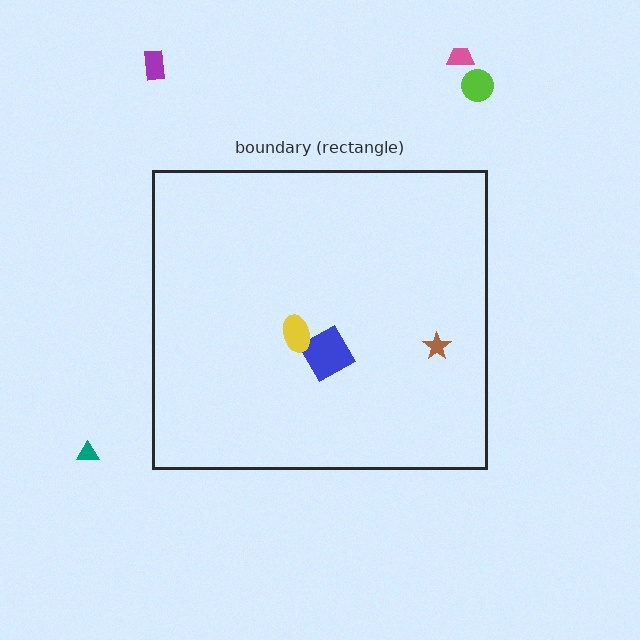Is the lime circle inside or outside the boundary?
Outside.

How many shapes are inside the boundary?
3 inside, 4 outside.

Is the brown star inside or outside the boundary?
Inside.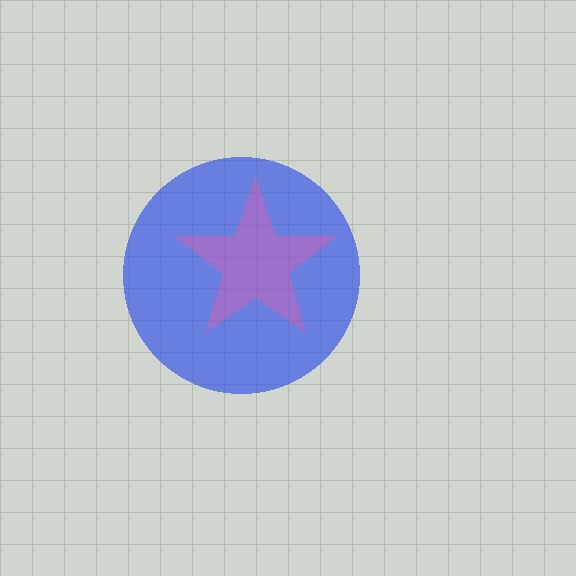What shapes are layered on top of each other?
The layered shapes are: a blue circle, a pink star.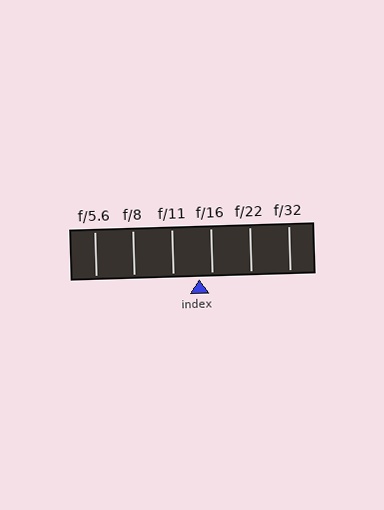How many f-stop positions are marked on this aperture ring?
There are 6 f-stop positions marked.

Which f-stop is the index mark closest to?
The index mark is closest to f/16.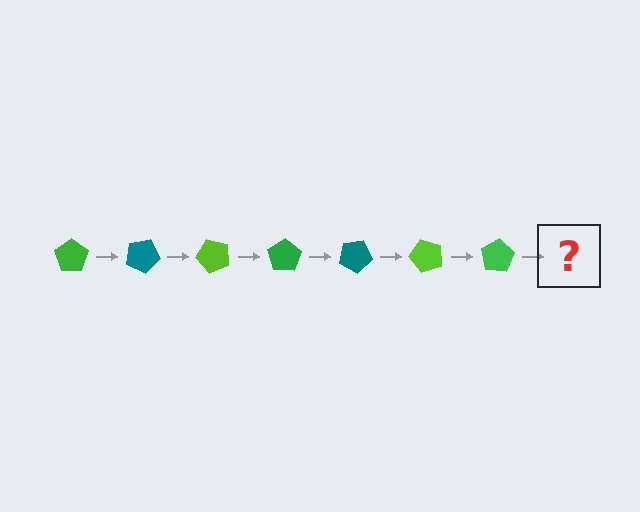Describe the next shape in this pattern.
It should be a teal pentagon, rotated 175 degrees from the start.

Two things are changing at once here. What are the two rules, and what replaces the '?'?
The two rules are that it rotates 25 degrees each step and the color cycles through green, teal, and lime. The '?' should be a teal pentagon, rotated 175 degrees from the start.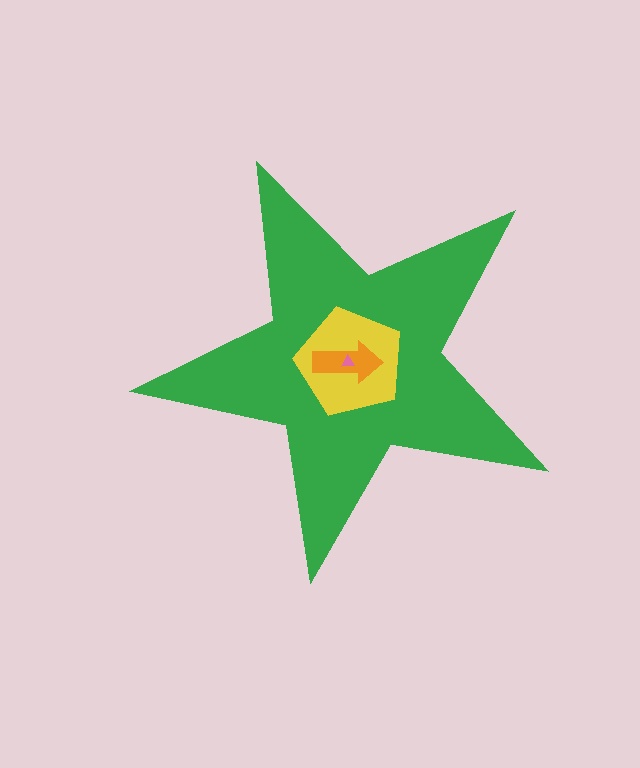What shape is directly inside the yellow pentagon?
The orange arrow.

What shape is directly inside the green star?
The yellow pentagon.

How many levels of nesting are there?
4.